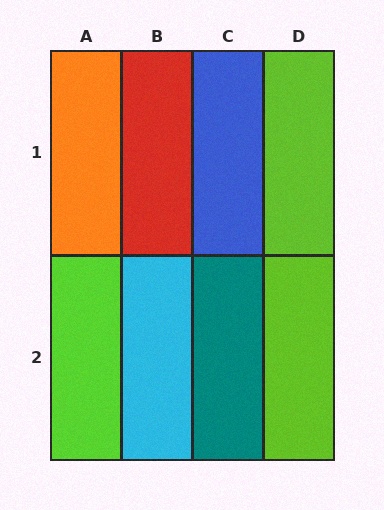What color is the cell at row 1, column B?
Red.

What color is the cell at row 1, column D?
Lime.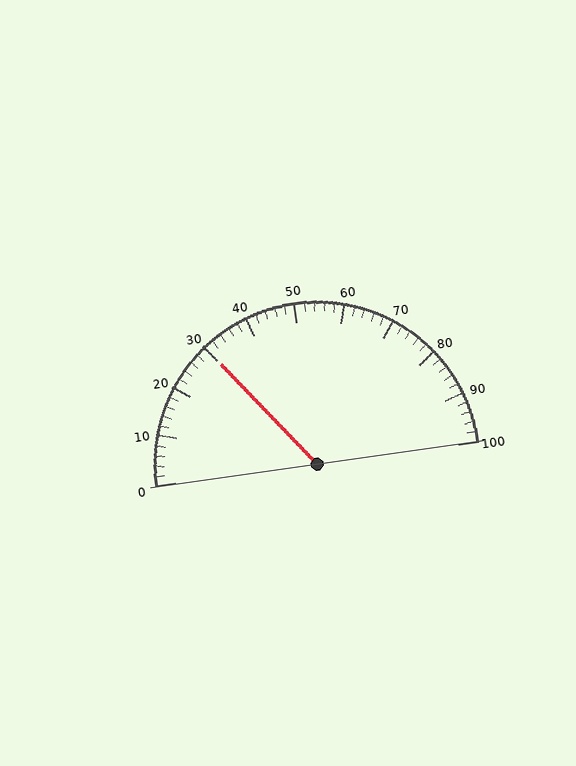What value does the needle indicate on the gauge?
The needle indicates approximately 30.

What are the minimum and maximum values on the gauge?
The gauge ranges from 0 to 100.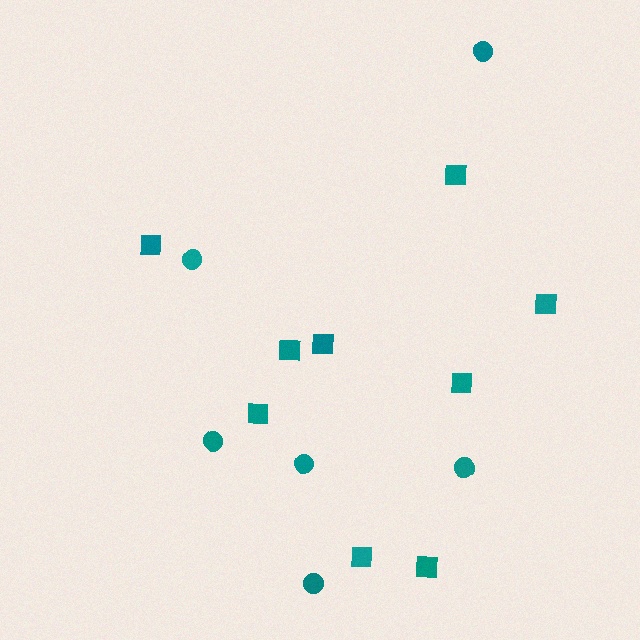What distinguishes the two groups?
There are 2 groups: one group of circles (6) and one group of squares (9).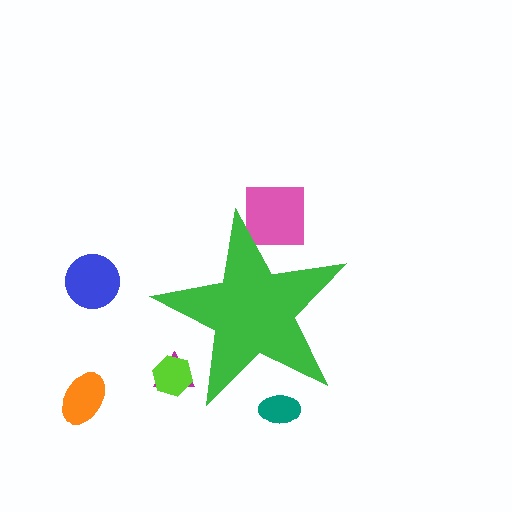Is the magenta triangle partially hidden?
Yes, the magenta triangle is partially hidden behind the green star.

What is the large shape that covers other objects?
A green star.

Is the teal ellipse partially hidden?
Yes, the teal ellipse is partially hidden behind the green star.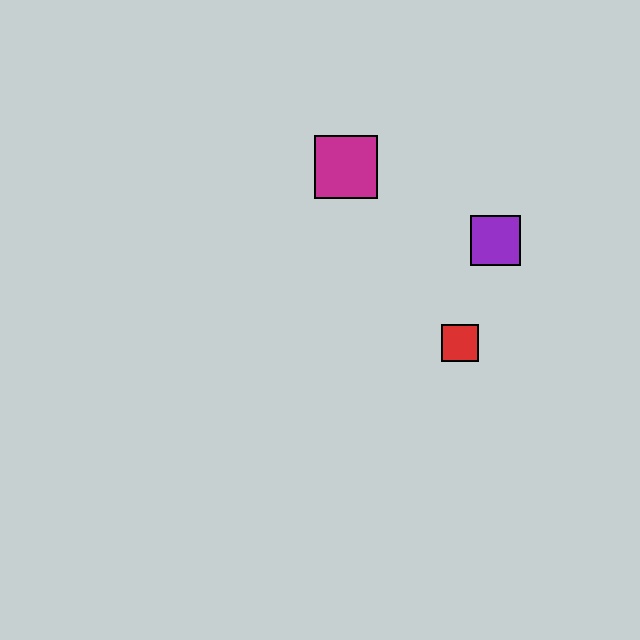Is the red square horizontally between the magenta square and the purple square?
Yes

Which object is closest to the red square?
The purple square is closest to the red square.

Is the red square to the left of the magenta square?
No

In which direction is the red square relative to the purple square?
The red square is below the purple square.